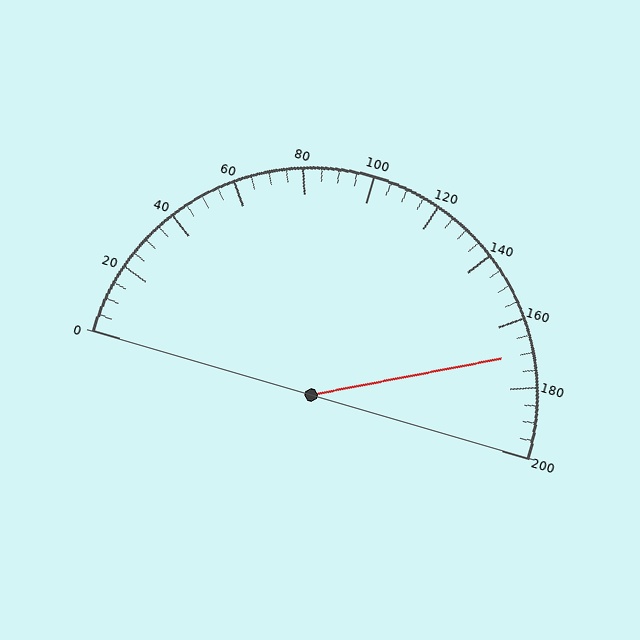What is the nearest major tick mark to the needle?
The nearest major tick mark is 160.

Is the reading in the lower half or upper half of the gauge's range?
The reading is in the upper half of the range (0 to 200).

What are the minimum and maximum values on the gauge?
The gauge ranges from 0 to 200.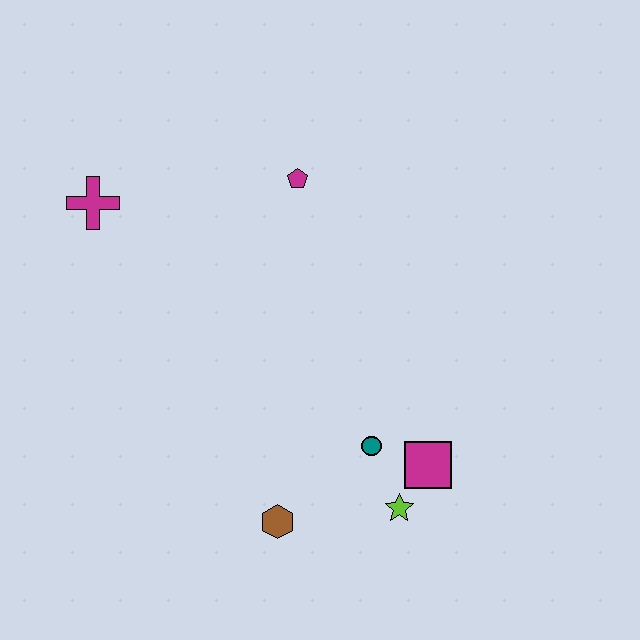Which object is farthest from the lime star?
The magenta cross is farthest from the lime star.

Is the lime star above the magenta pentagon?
No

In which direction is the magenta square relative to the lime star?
The magenta square is above the lime star.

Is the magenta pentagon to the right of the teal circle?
No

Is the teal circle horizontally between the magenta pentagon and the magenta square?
Yes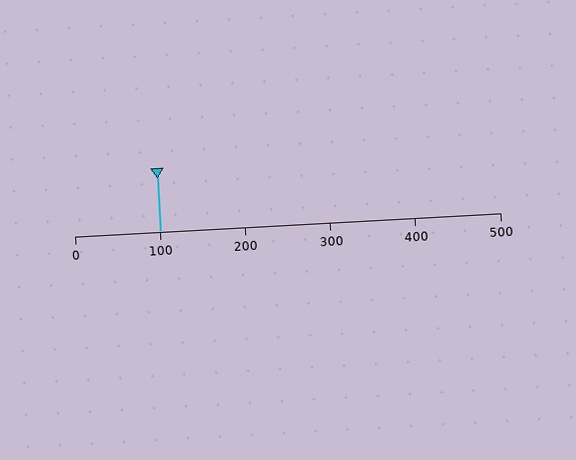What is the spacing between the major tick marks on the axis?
The major ticks are spaced 100 apart.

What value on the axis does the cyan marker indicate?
The marker indicates approximately 100.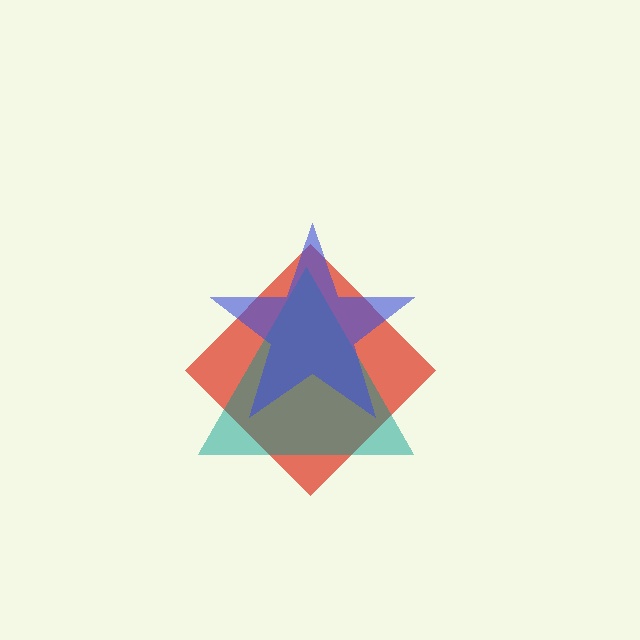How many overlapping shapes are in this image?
There are 3 overlapping shapes in the image.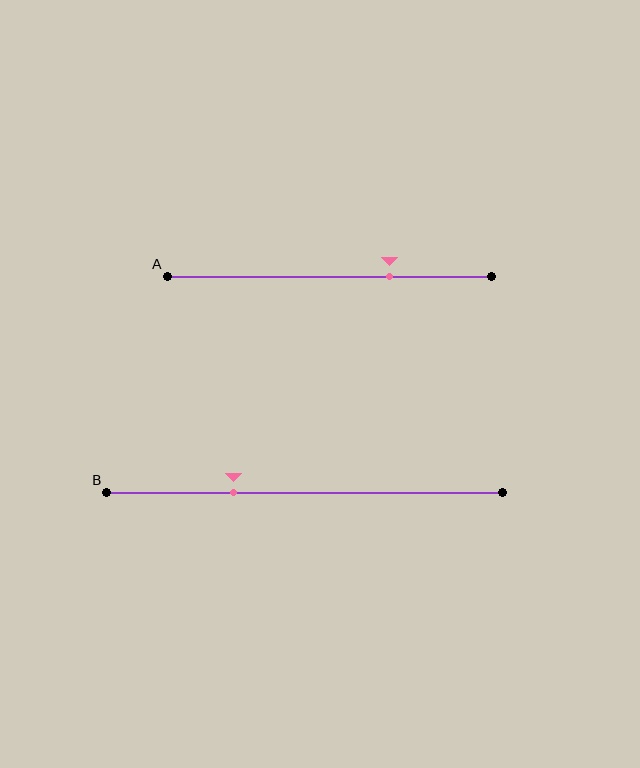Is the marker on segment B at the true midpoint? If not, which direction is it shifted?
No, the marker on segment B is shifted to the left by about 18% of the segment length.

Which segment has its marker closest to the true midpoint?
Segment B has its marker closest to the true midpoint.